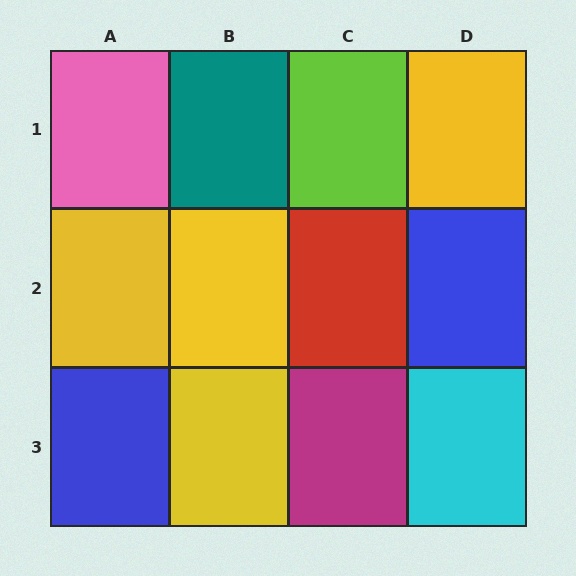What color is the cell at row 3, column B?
Yellow.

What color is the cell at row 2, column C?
Red.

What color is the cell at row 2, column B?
Yellow.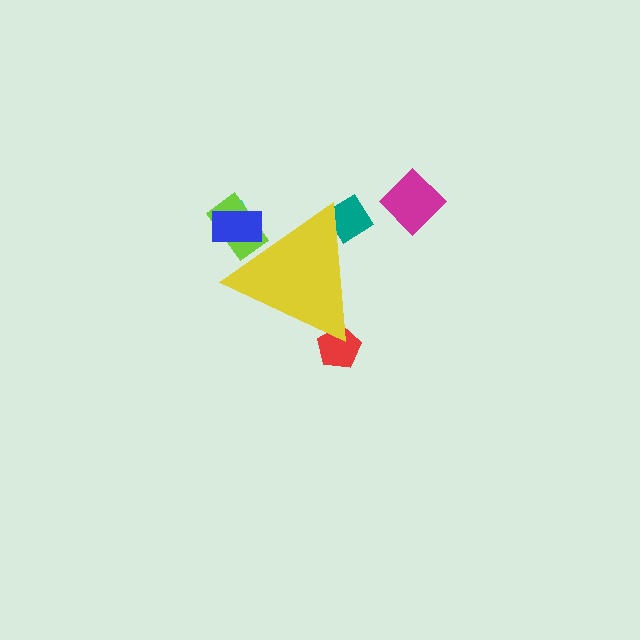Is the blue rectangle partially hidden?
Yes, the blue rectangle is partially hidden behind the yellow triangle.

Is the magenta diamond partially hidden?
No, the magenta diamond is fully visible.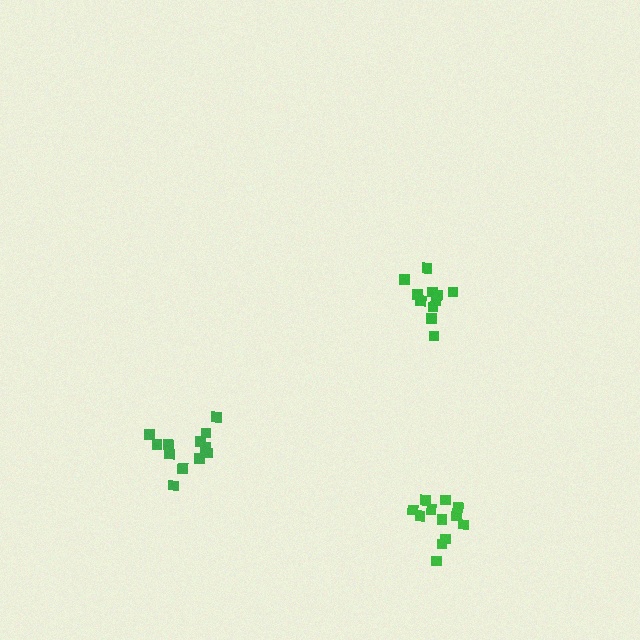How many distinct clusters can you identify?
There are 3 distinct clusters.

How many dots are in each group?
Group 1: 13 dots, Group 2: 11 dots, Group 3: 12 dots (36 total).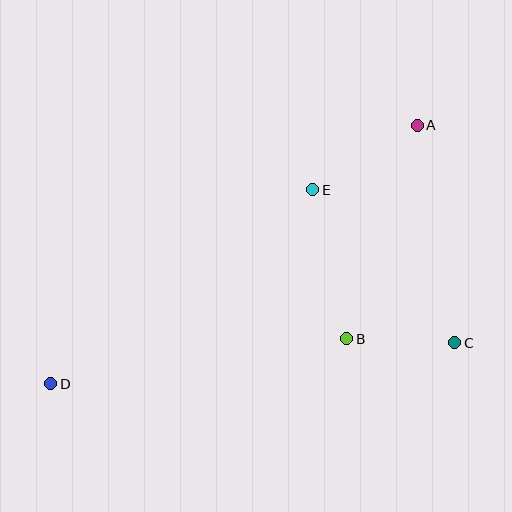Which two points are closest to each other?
Points B and C are closest to each other.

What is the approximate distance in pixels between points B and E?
The distance between B and E is approximately 153 pixels.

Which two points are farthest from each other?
Points A and D are farthest from each other.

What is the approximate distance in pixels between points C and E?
The distance between C and E is approximately 209 pixels.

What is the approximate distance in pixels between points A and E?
The distance between A and E is approximately 122 pixels.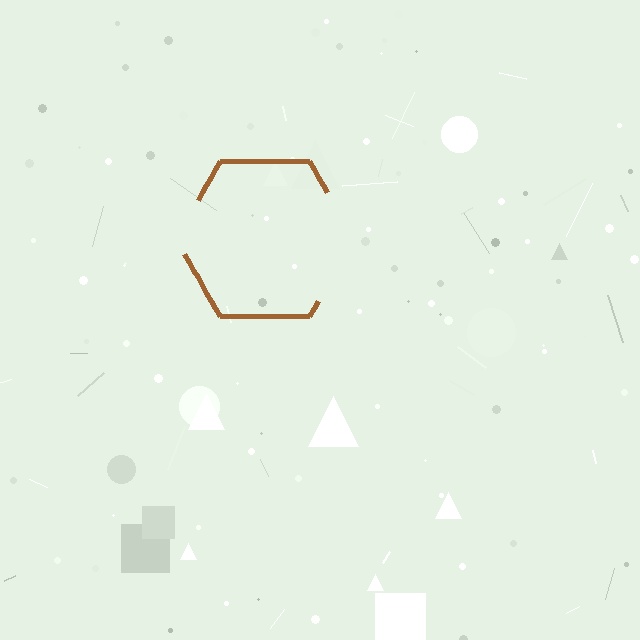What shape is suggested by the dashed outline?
The dashed outline suggests a hexagon.